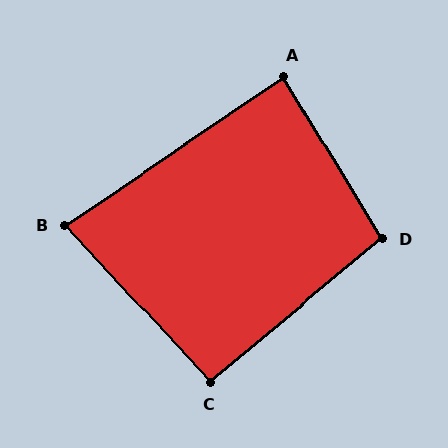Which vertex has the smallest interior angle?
B, at approximately 81 degrees.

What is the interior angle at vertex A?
Approximately 87 degrees (approximately right).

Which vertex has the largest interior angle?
D, at approximately 99 degrees.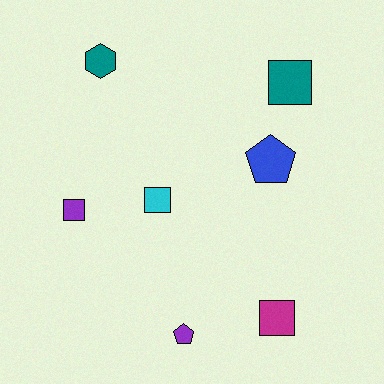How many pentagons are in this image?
There are 2 pentagons.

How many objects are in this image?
There are 7 objects.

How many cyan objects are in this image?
There is 1 cyan object.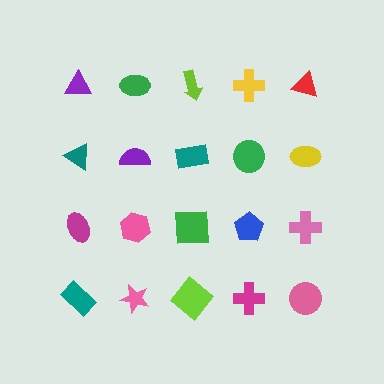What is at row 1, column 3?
A lime arrow.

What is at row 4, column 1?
A teal rectangle.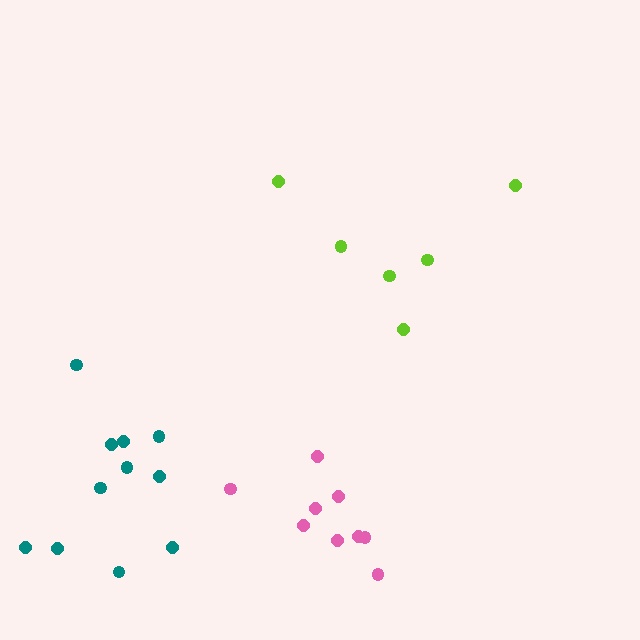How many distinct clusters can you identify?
There are 3 distinct clusters.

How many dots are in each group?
Group 1: 9 dots, Group 2: 6 dots, Group 3: 11 dots (26 total).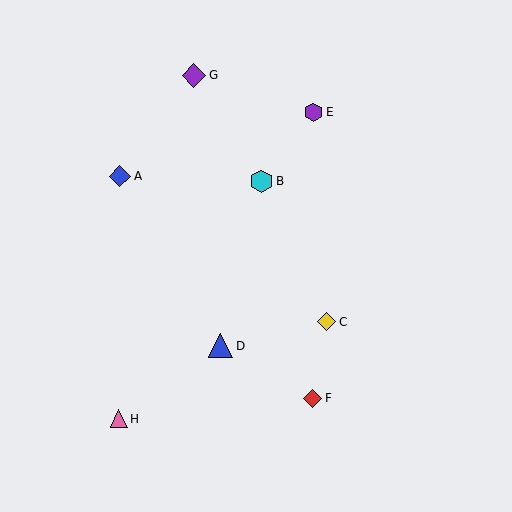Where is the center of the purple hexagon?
The center of the purple hexagon is at (314, 112).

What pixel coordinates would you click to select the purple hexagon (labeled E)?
Click at (314, 112) to select the purple hexagon E.